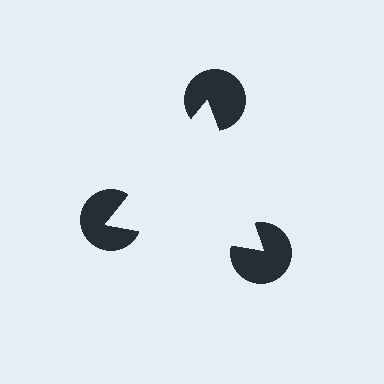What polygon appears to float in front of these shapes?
An illusory triangle — its edges are inferred from the aligned wedge cuts in the pac-man discs, not physically drawn.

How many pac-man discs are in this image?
There are 3 — one at each vertex of the illusory triangle.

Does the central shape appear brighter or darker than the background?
It typically appears slightly brighter than the background, even though no actual brightness change is drawn.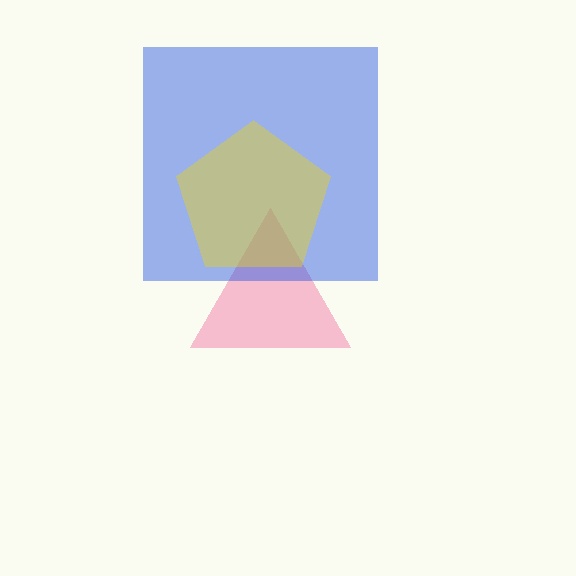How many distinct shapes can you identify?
There are 3 distinct shapes: a pink triangle, a blue square, a yellow pentagon.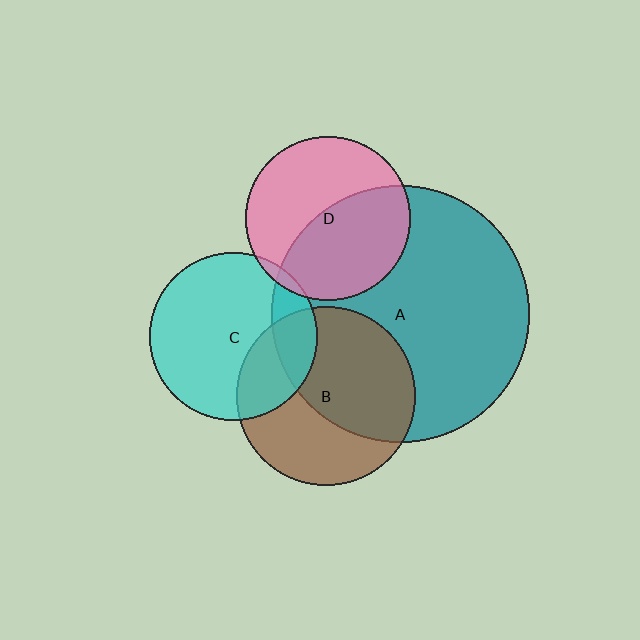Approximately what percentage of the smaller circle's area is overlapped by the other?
Approximately 25%.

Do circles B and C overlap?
Yes.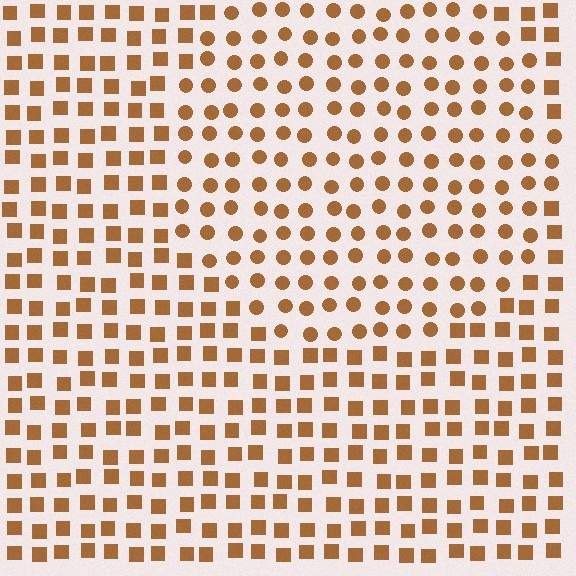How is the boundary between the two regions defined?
The boundary is defined by a change in element shape: circles inside vs. squares outside. All elements share the same color and spacing.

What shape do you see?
I see a circle.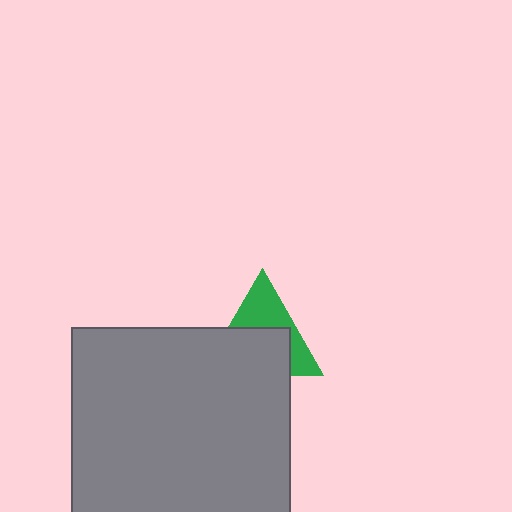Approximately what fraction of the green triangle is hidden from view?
Roughly 56% of the green triangle is hidden behind the gray square.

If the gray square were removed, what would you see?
You would see the complete green triangle.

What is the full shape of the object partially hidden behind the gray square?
The partially hidden object is a green triangle.